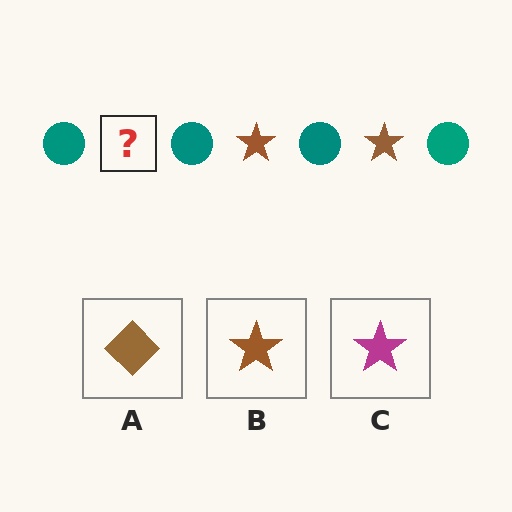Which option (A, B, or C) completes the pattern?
B.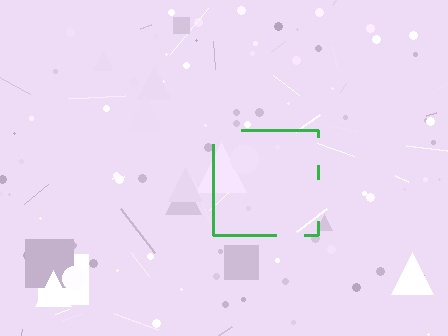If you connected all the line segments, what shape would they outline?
They would outline a square.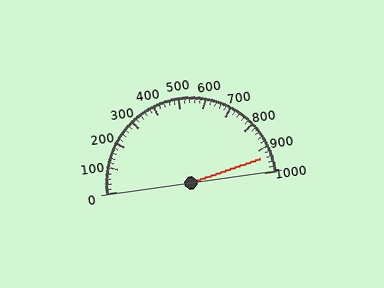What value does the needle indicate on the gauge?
The needle indicates approximately 940.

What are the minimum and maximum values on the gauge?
The gauge ranges from 0 to 1000.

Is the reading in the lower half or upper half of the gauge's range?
The reading is in the upper half of the range (0 to 1000).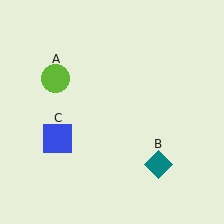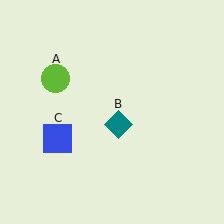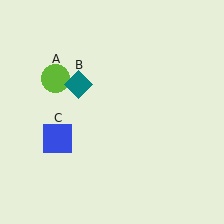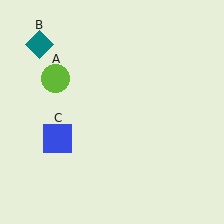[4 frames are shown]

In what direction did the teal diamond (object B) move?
The teal diamond (object B) moved up and to the left.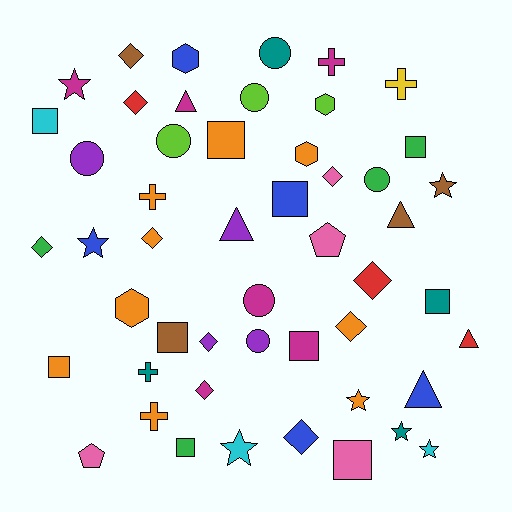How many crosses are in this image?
There are 5 crosses.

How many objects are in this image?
There are 50 objects.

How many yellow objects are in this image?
There is 1 yellow object.